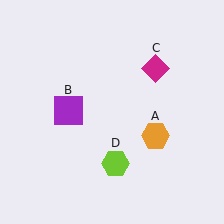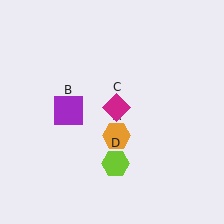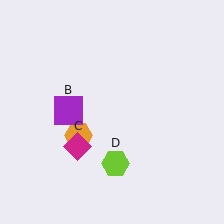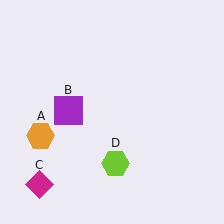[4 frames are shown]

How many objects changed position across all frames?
2 objects changed position: orange hexagon (object A), magenta diamond (object C).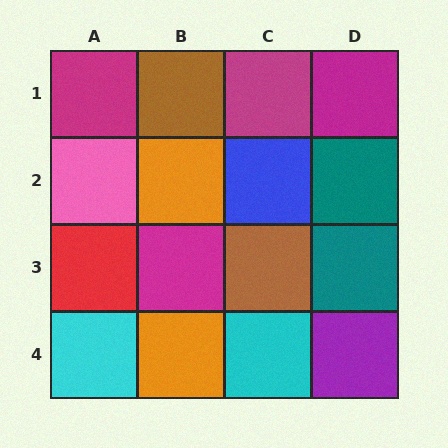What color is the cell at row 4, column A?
Cyan.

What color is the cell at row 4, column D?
Purple.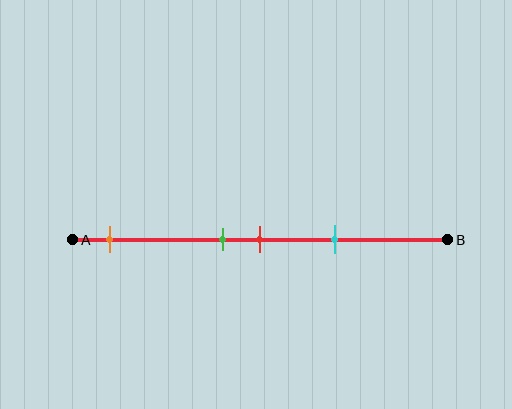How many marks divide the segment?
There are 4 marks dividing the segment.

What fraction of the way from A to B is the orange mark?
The orange mark is approximately 10% (0.1) of the way from A to B.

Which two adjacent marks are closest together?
The green and red marks are the closest adjacent pair.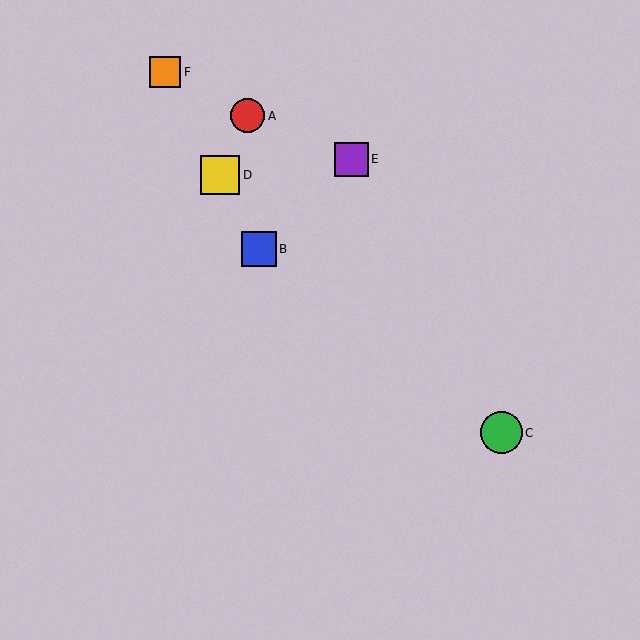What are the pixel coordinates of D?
Object D is at (220, 175).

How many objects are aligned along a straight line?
3 objects (B, D, F) are aligned along a straight line.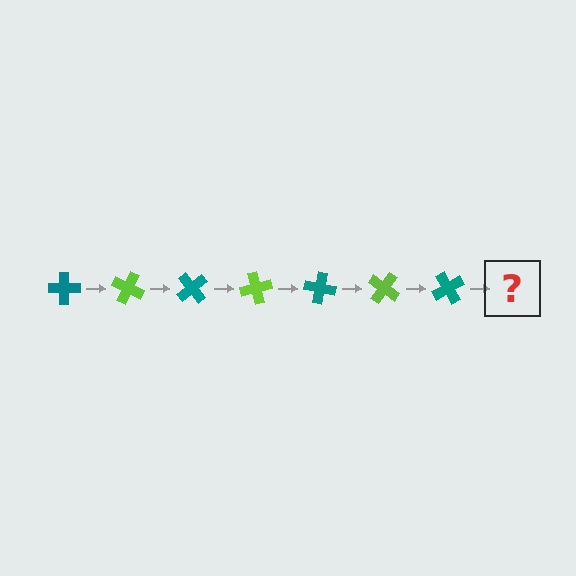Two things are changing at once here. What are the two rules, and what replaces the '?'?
The two rules are that it rotates 25 degrees each step and the color cycles through teal and lime. The '?' should be a lime cross, rotated 175 degrees from the start.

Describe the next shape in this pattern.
It should be a lime cross, rotated 175 degrees from the start.